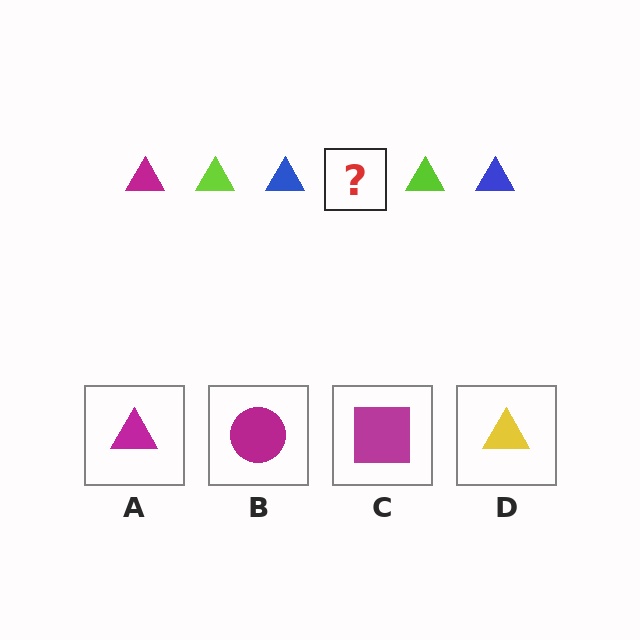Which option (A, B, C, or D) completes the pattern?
A.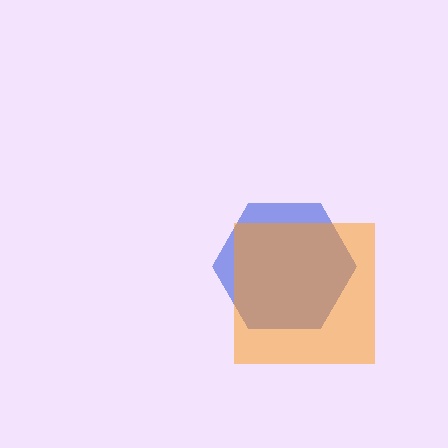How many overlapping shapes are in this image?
There are 2 overlapping shapes in the image.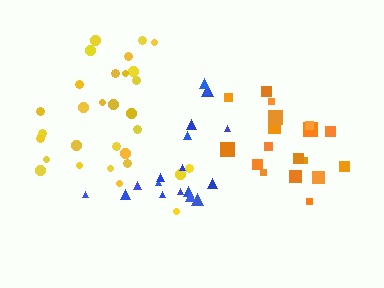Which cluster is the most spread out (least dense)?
Yellow.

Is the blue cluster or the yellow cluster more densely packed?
Blue.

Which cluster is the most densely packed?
Blue.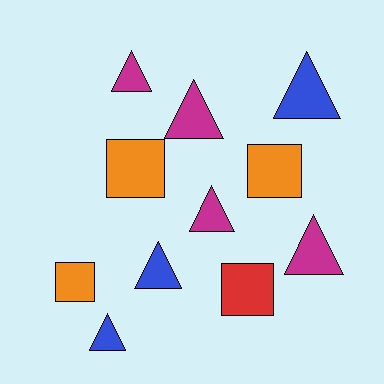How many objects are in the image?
There are 11 objects.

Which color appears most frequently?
Magenta, with 4 objects.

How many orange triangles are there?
There are no orange triangles.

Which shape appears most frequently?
Triangle, with 7 objects.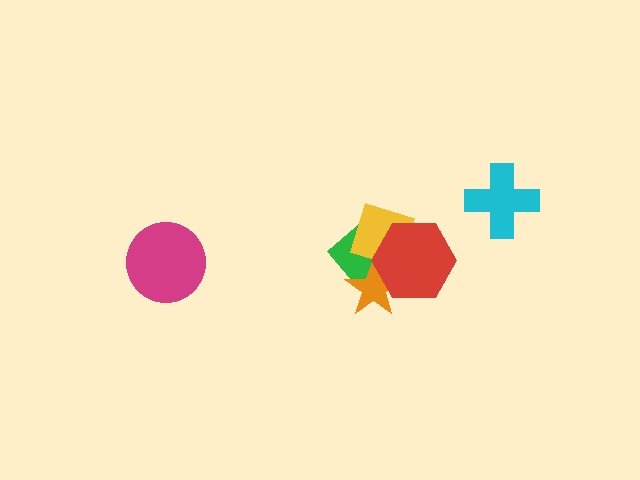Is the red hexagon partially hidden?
No, no other shape covers it.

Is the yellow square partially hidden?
Yes, it is partially covered by another shape.